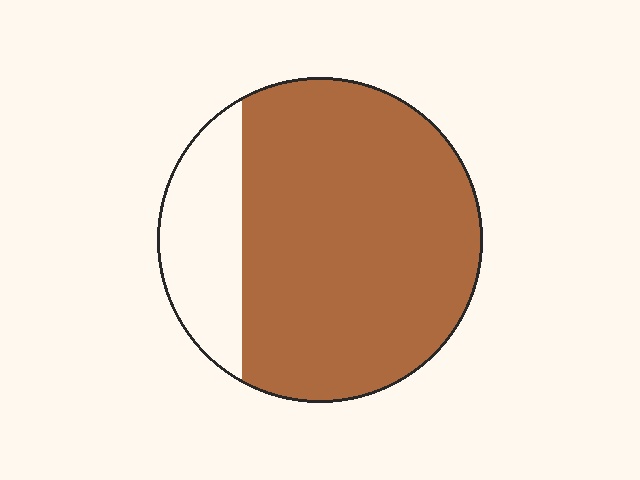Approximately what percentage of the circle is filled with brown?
Approximately 80%.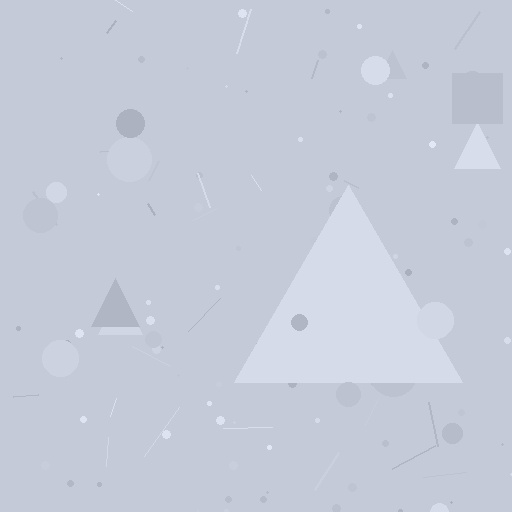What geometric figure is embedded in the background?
A triangle is embedded in the background.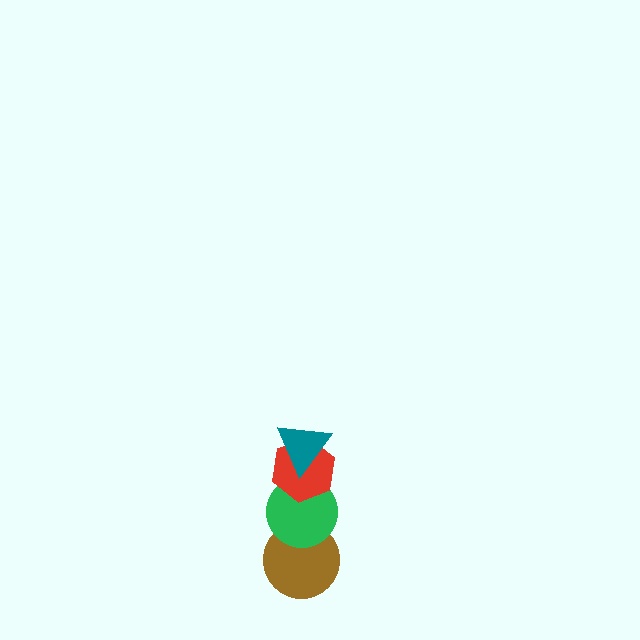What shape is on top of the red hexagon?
The teal triangle is on top of the red hexagon.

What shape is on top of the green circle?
The red hexagon is on top of the green circle.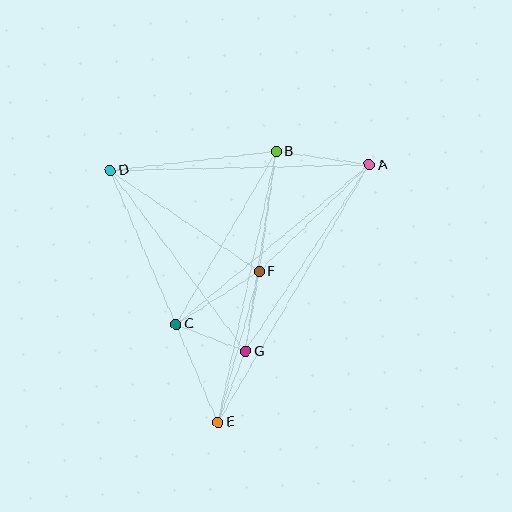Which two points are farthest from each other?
Points A and E are farthest from each other.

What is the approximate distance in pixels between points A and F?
The distance between A and F is approximately 154 pixels.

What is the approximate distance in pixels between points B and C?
The distance between B and C is approximately 200 pixels.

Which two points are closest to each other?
Points C and G are closest to each other.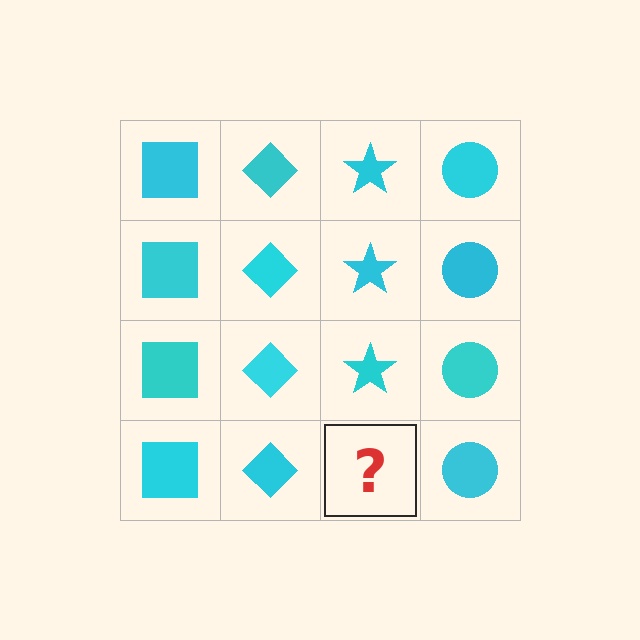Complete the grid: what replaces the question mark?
The question mark should be replaced with a cyan star.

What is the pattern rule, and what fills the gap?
The rule is that each column has a consistent shape. The gap should be filled with a cyan star.